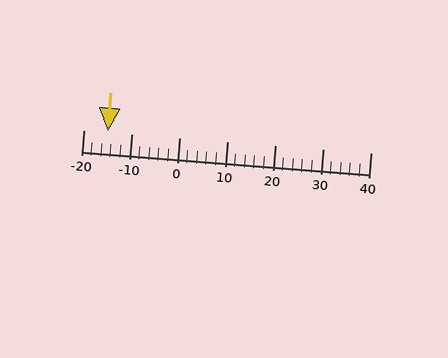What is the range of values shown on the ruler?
The ruler shows values from -20 to 40.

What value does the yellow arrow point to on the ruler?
The yellow arrow points to approximately -15.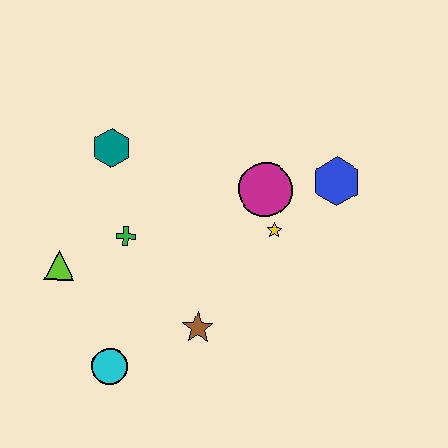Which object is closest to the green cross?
The lime triangle is closest to the green cross.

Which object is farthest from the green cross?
The blue hexagon is farthest from the green cross.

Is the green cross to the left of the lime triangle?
No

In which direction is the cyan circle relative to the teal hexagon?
The cyan circle is below the teal hexagon.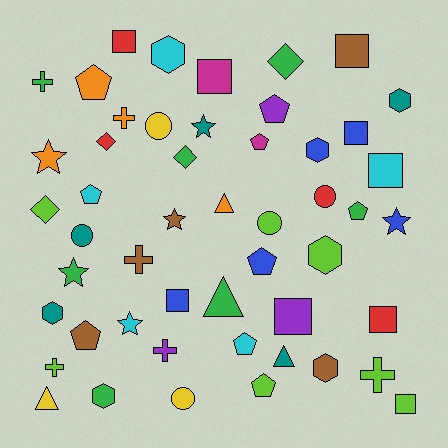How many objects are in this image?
There are 50 objects.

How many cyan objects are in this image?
There are 5 cyan objects.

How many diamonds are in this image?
There are 4 diamonds.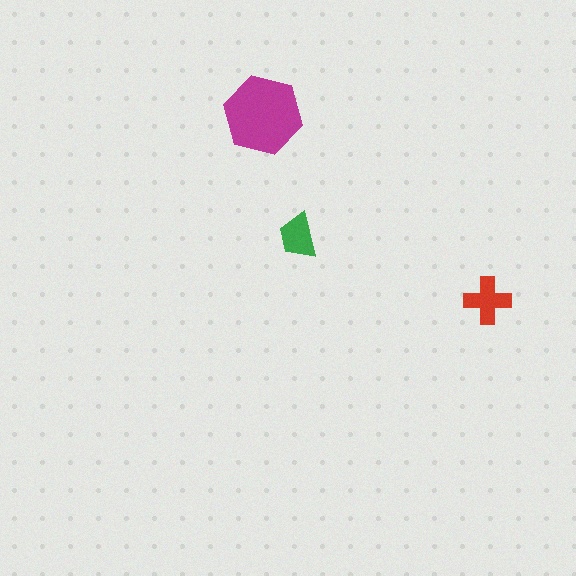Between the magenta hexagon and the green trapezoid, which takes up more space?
The magenta hexagon.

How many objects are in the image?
There are 3 objects in the image.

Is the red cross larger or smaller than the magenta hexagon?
Smaller.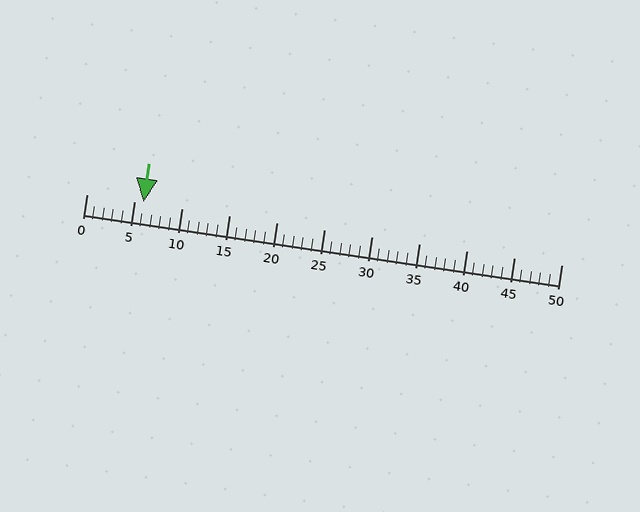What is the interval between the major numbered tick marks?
The major tick marks are spaced 5 units apart.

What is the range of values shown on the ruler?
The ruler shows values from 0 to 50.